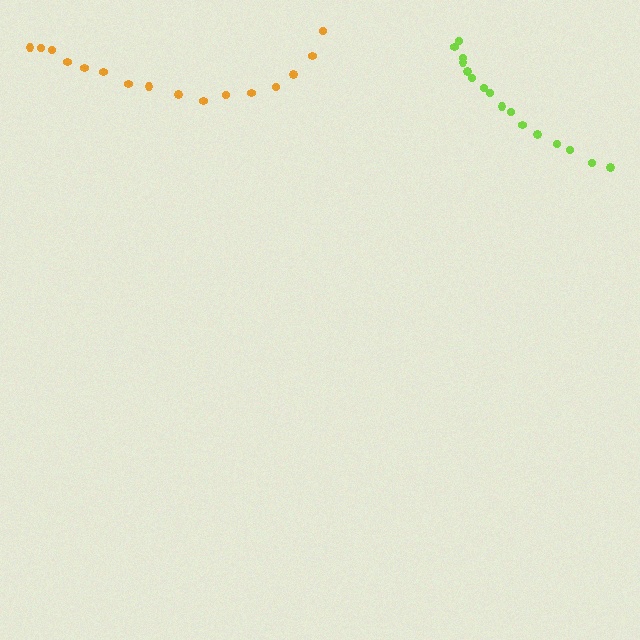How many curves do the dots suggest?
There are 2 distinct paths.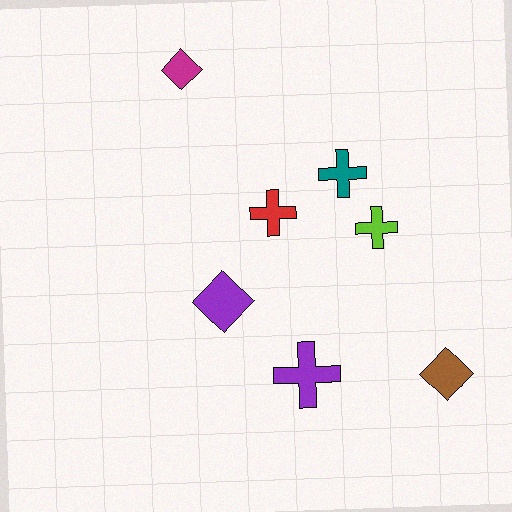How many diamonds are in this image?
There are 3 diamonds.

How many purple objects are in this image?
There are 2 purple objects.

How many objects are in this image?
There are 7 objects.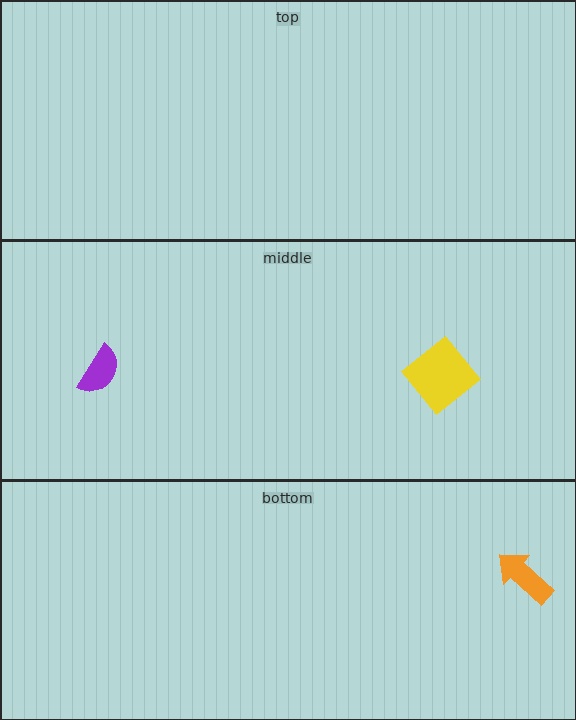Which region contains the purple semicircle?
The middle region.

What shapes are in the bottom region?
The orange arrow.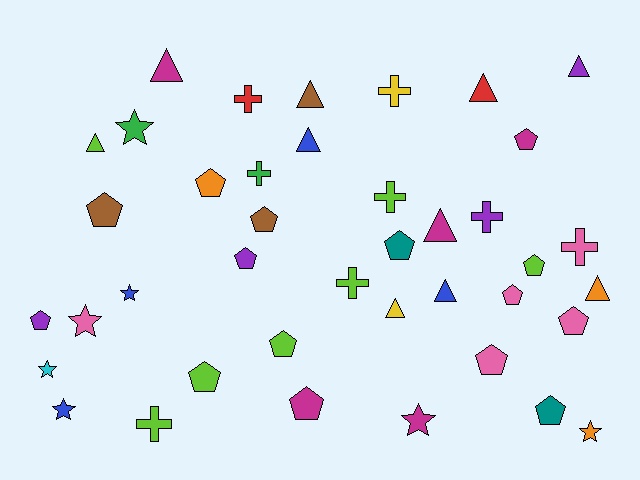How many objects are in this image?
There are 40 objects.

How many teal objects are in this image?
There are 2 teal objects.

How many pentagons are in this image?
There are 15 pentagons.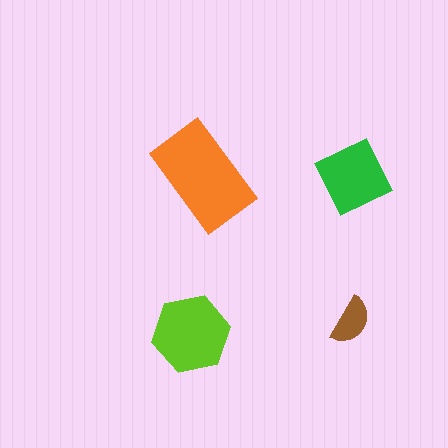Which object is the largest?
The orange rectangle.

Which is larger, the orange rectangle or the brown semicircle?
The orange rectangle.